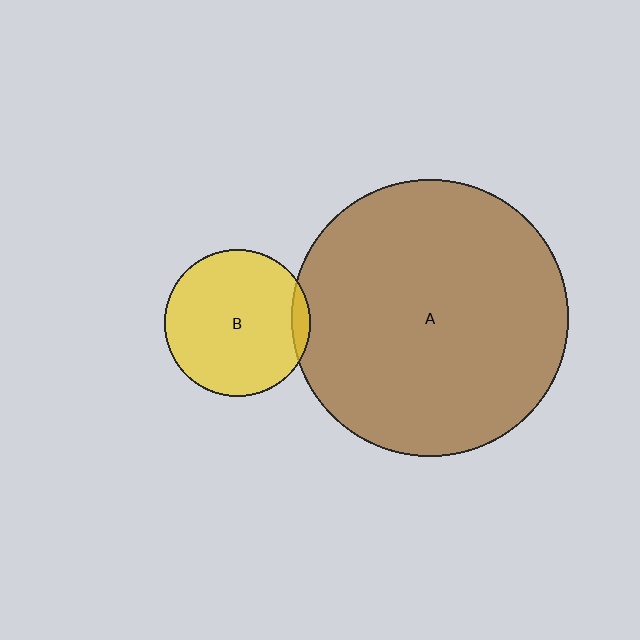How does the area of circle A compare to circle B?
Approximately 3.6 times.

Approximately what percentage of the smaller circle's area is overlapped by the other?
Approximately 5%.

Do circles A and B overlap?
Yes.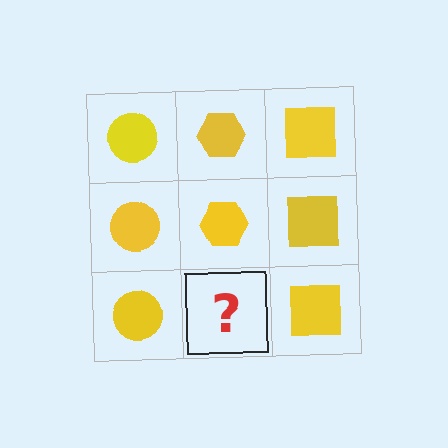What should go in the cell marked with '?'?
The missing cell should contain a yellow hexagon.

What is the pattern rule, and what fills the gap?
The rule is that each column has a consistent shape. The gap should be filled with a yellow hexagon.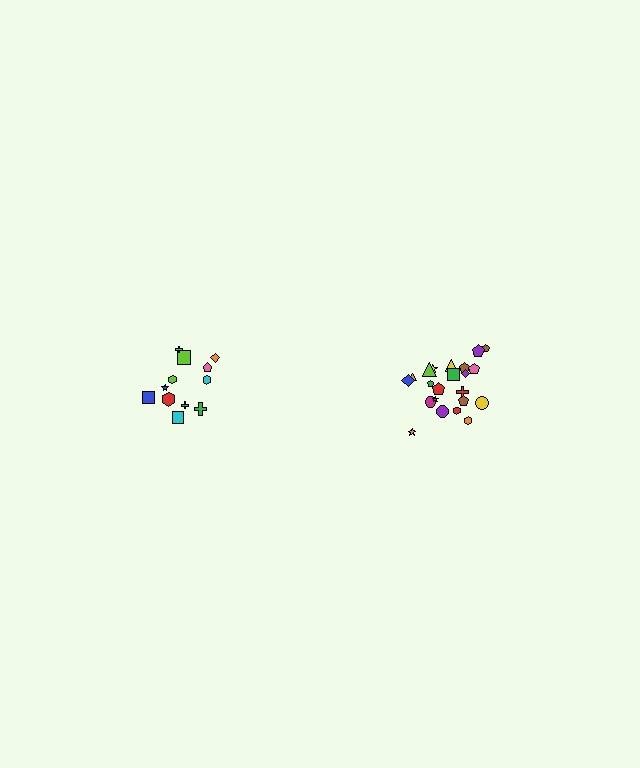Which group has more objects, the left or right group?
The right group.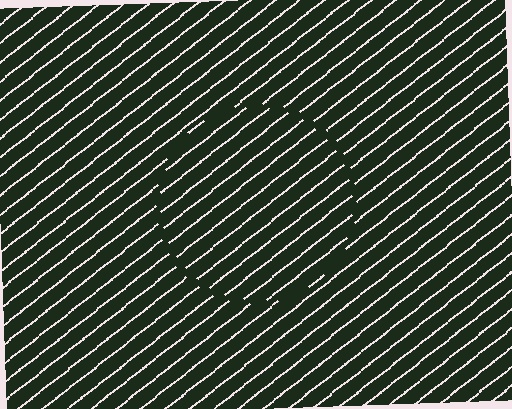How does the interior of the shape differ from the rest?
The interior of the shape contains the same grating, shifted by half a period — the contour is defined by the phase discontinuity where line-ends from the inner and outer gratings abut.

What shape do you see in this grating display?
An illusory circle. The interior of the shape contains the same grating, shifted by half a period — the contour is defined by the phase discontinuity where line-ends from the inner and outer gratings abut.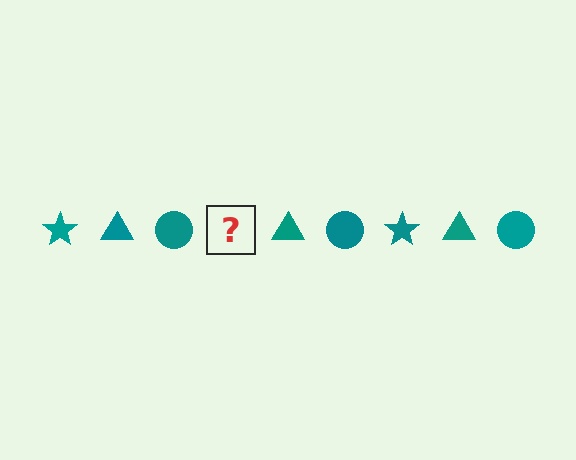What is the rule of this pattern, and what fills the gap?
The rule is that the pattern cycles through star, triangle, circle shapes in teal. The gap should be filled with a teal star.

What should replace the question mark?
The question mark should be replaced with a teal star.